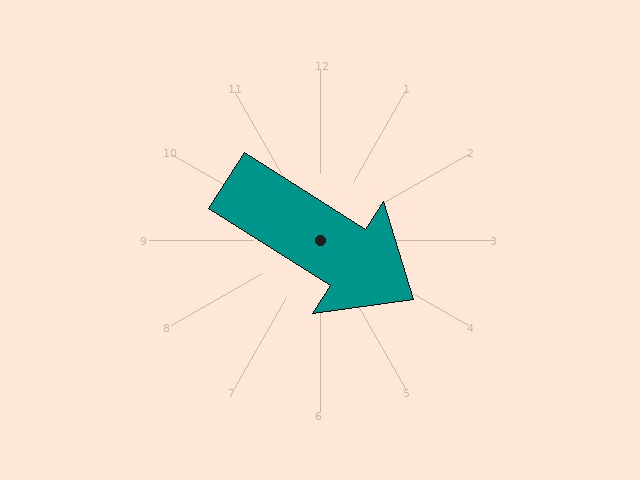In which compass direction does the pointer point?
Southeast.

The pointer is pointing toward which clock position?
Roughly 4 o'clock.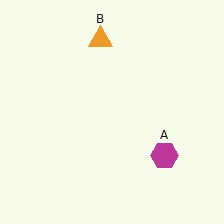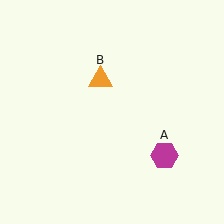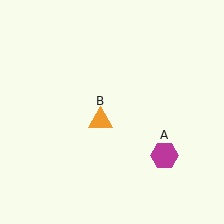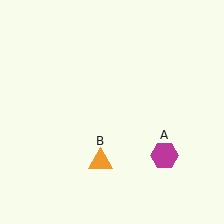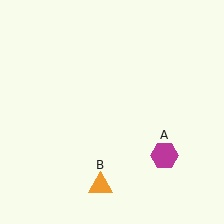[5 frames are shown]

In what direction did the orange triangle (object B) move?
The orange triangle (object B) moved down.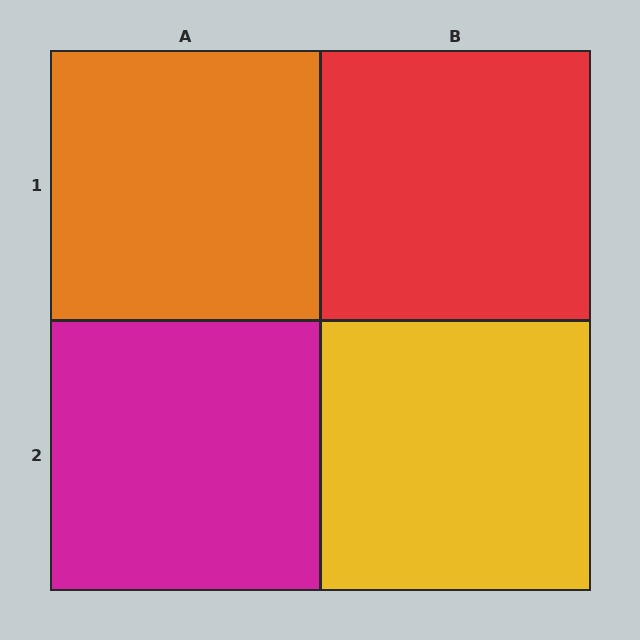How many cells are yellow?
1 cell is yellow.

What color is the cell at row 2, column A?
Magenta.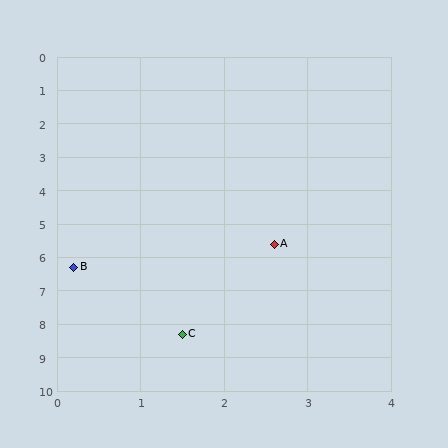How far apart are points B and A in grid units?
Points B and A are about 2.5 grid units apart.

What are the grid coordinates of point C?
Point C is at approximately (1.5, 8.3).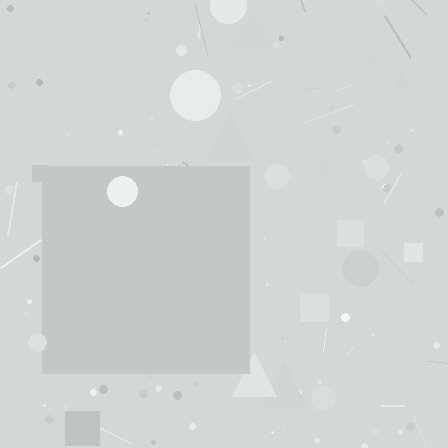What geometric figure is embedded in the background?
A square is embedded in the background.